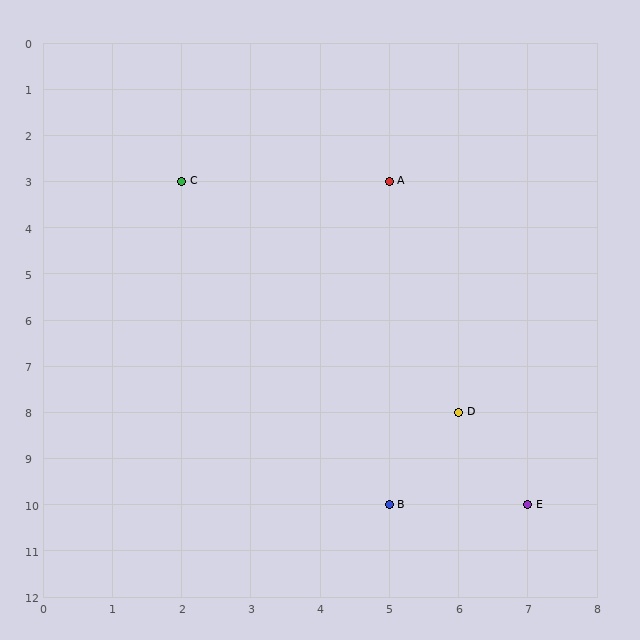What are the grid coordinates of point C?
Point C is at grid coordinates (2, 3).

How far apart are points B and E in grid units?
Points B and E are 2 columns apart.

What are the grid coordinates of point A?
Point A is at grid coordinates (5, 3).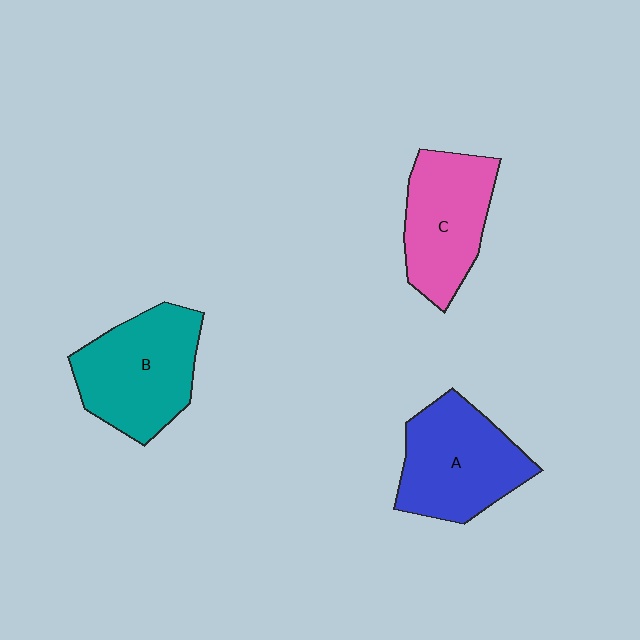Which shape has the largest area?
Shape B (teal).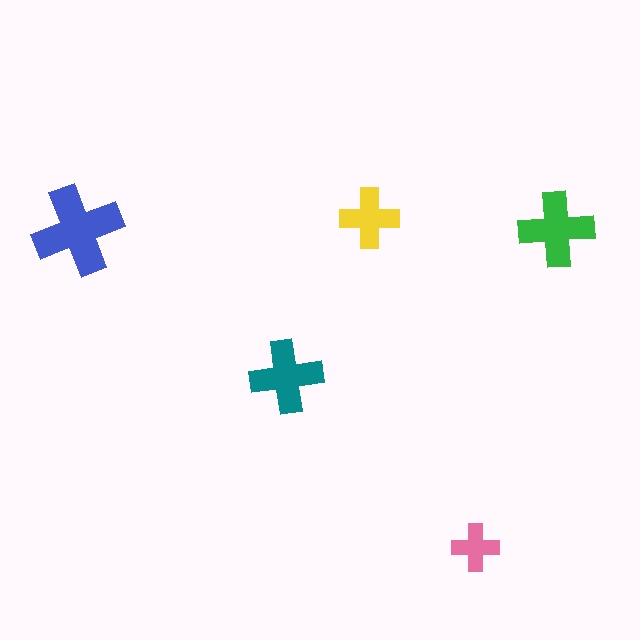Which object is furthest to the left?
The blue cross is leftmost.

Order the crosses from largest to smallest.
the blue one, the green one, the teal one, the yellow one, the pink one.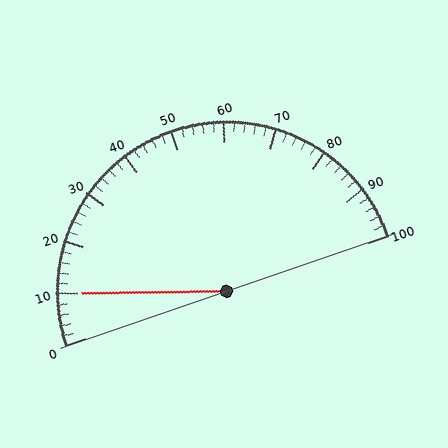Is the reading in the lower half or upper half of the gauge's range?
The reading is in the lower half of the range (0 to 100).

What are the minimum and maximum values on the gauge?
The gauge ranges from 0 to 100.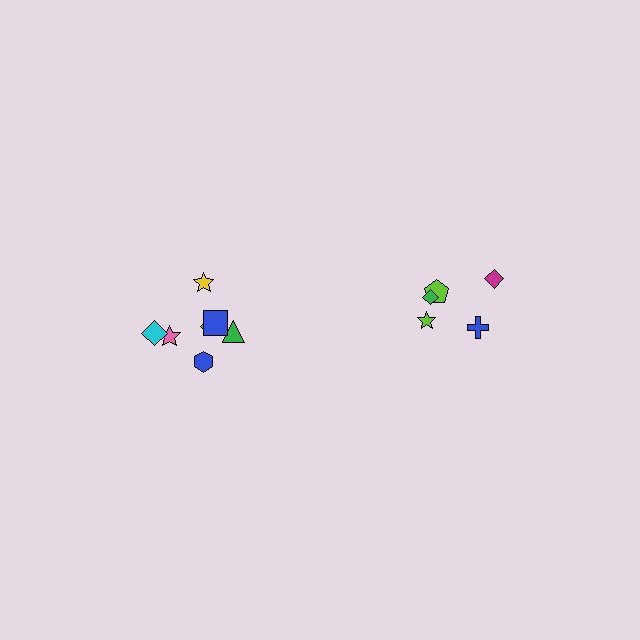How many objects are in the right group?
There are 5 objects.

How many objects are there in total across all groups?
There are 12 objects.